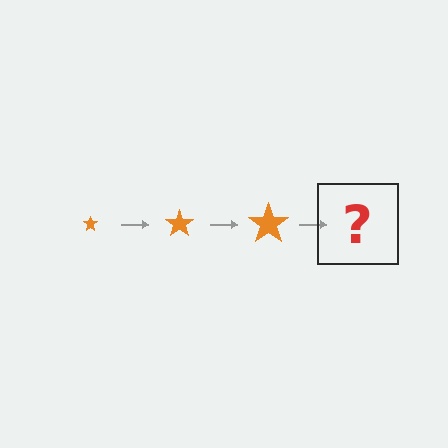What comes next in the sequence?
The next element should be an orange star, larger than the previous one.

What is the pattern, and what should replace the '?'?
The pattern is that the star gets progressively larger each step. The '?' should be an orange star, larger than the previous one.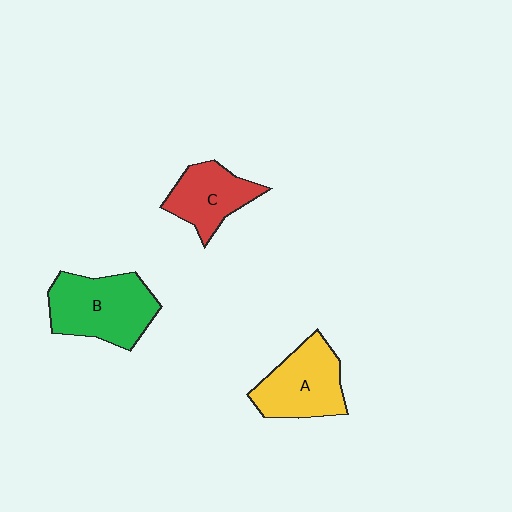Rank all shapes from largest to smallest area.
From largest to smallest: B (green), A (yellow), C (red).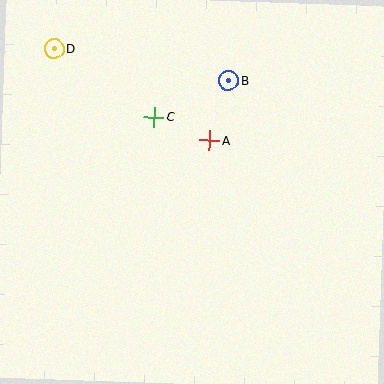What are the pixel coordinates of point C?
Point C is at (154, 117).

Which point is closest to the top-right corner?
Point B is closest to the top-right corner.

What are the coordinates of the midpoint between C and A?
The midpoint between C and A is at (182, 128).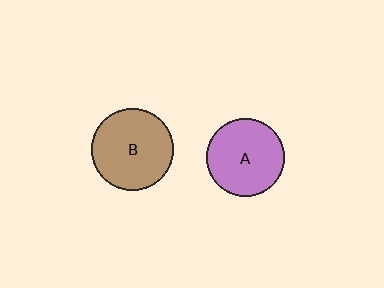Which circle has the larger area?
Circle B (brown).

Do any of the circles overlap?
No, none of the circles overlap.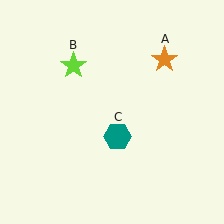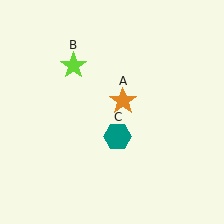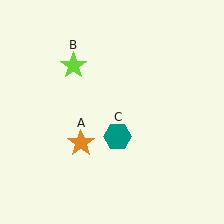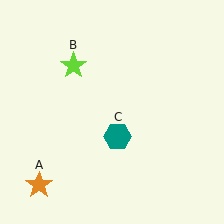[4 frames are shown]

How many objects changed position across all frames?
1 object changed position: orange star (object A).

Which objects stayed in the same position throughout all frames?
Lime star (object B) and teal hexagon (object C) remained stationary.